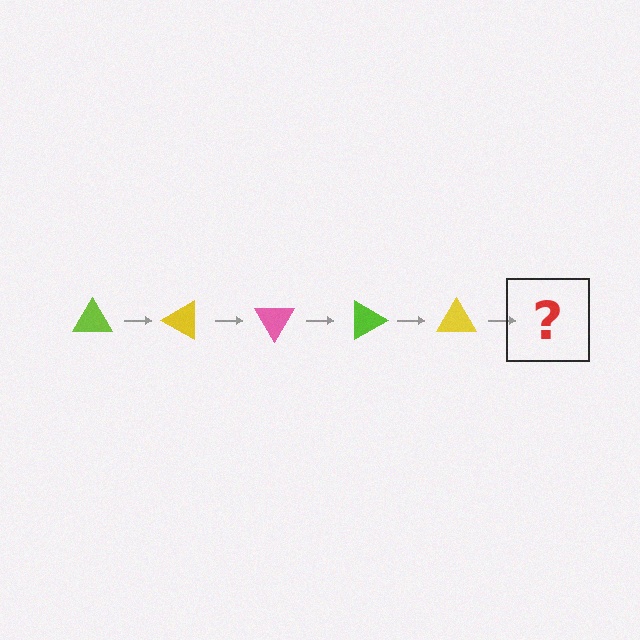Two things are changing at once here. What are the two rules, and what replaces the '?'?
The two rules are that it rotates 30 degrees each step and the color cycles through lime, yellow, and pink. The '?' should be a pink triangle, rotated 150 degrees from the start.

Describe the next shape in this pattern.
It should be a pink triangle, rotated 150 degrees from the start.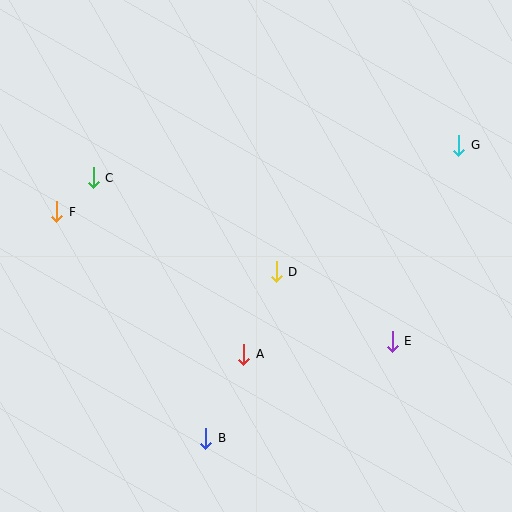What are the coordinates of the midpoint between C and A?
The midpoint between C and A is at (168, 266).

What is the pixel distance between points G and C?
The distance between G and C is 367 pixels.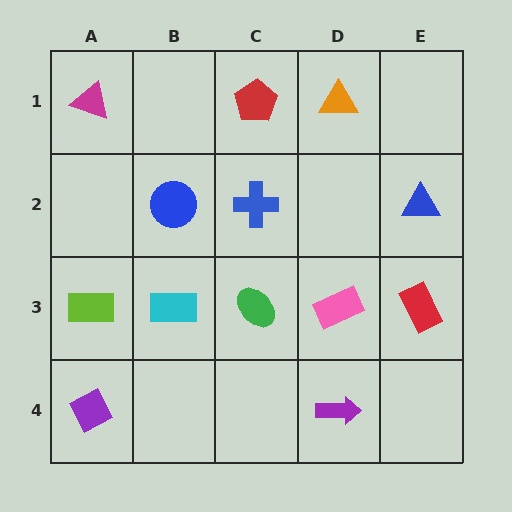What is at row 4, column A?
A purple diamond.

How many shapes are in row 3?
5 shapes.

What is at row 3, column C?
A green ellipse.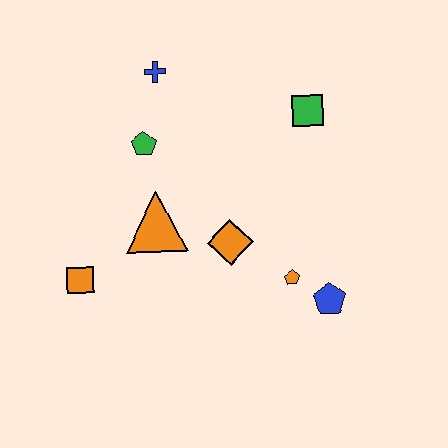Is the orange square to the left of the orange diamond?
Yes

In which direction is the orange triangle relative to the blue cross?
The orange triangle is below the blue cross.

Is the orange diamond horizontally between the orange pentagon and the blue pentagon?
No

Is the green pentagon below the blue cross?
Yes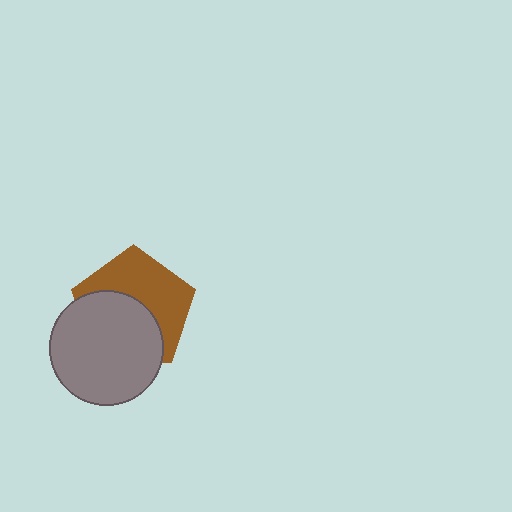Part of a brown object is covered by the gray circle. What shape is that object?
It is a pentagon.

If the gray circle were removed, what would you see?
You would see the complete brown pentagon.